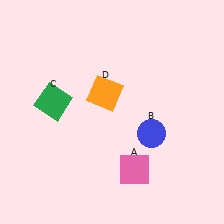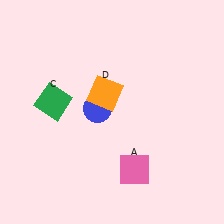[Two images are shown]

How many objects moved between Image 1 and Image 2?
1 object moved between the two images.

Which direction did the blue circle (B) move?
The blue circle (B) moved left.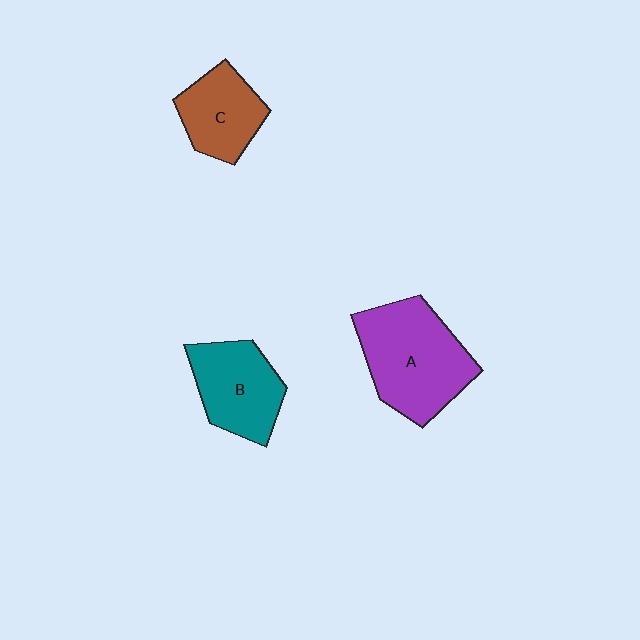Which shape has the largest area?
Shape A (purple).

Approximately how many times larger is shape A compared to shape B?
Approximately 1.4 times.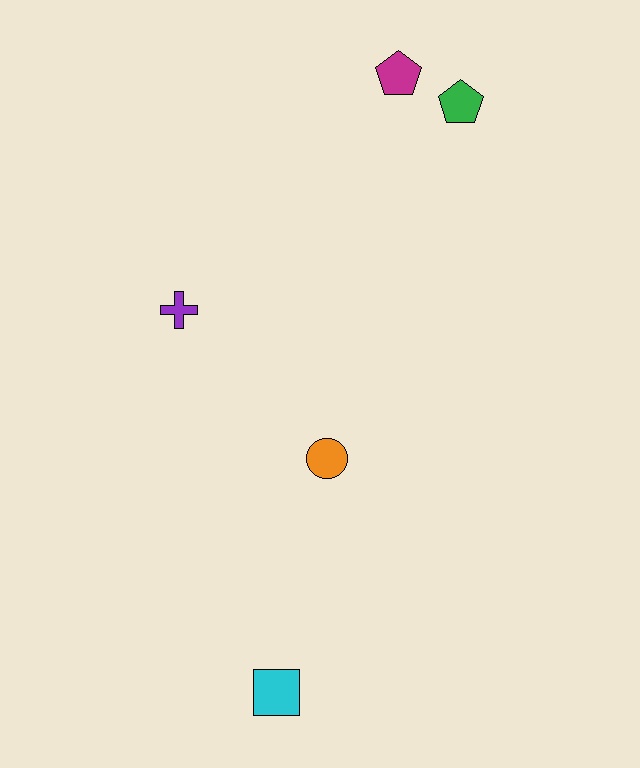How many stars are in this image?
There are no stars.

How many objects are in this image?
There are 5 objects.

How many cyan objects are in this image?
There is 1 cyan object.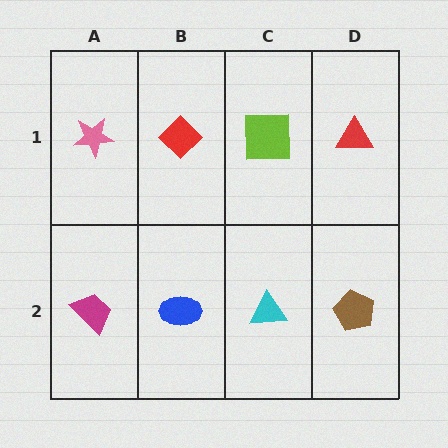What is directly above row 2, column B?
A red diamond.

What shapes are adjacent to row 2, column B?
A red diamond (row 1, column B), a magenta trapezoid (row 2, column A), a cyan triangle (row 2, column C).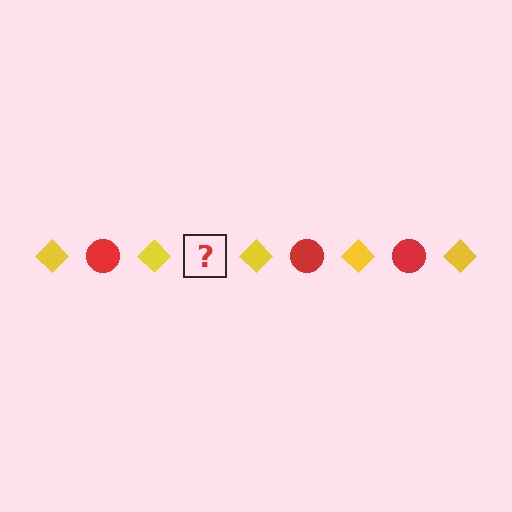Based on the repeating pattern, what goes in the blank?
The blank should be a red circle.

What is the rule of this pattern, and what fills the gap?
The rule is that the pattern alternates between yellow diamond and red circle. The gap should be filled with a red circle.